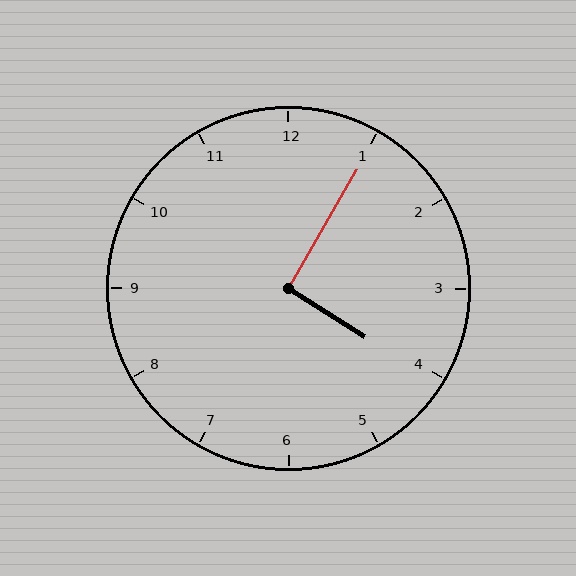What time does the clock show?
4:05.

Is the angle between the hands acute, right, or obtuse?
It is right.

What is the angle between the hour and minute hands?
Approximately 92 degrees.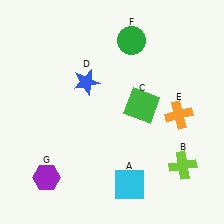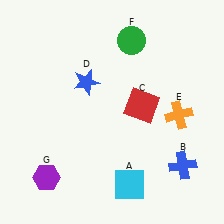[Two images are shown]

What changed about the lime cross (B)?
In Image 1, B is lime. In Image 2, it changed to blue.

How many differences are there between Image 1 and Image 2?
There are 2 differences between the two images.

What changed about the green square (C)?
In Image 1, C is green. In Image 2, it changed to red.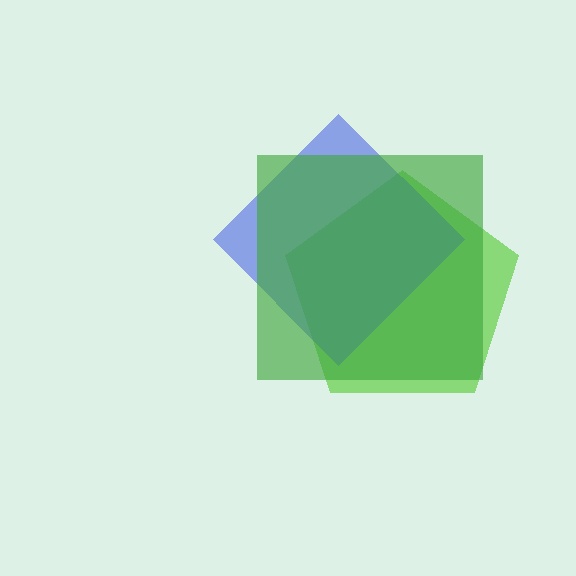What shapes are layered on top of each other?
The layered shapes are: a lime pentagon, a blue diamond, a green square.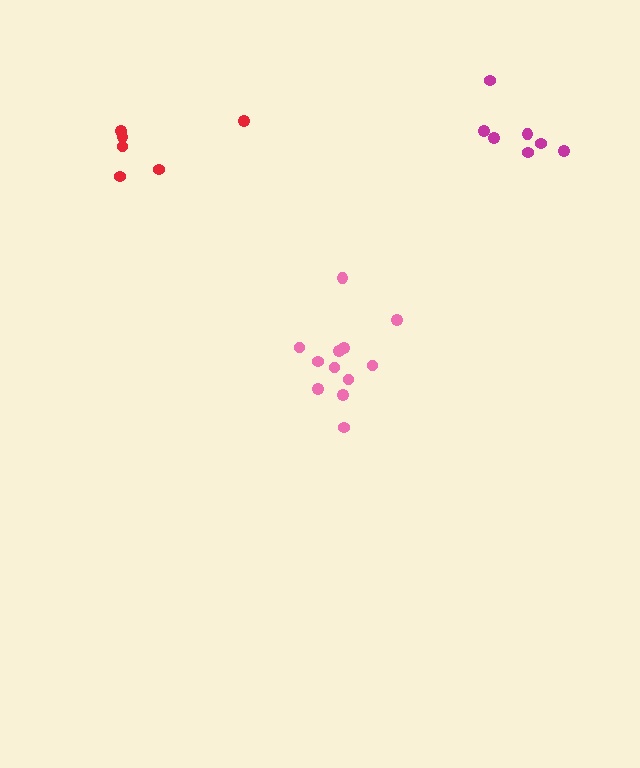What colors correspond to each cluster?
The clusters are colored: magenta, red, pink.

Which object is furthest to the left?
The red cluster is leftmost.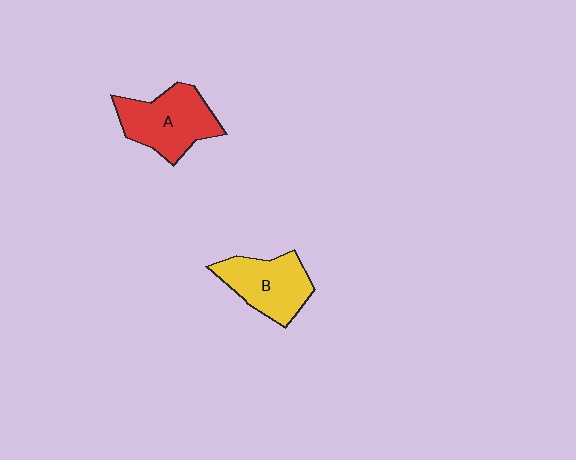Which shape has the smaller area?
Shape B (yellow).